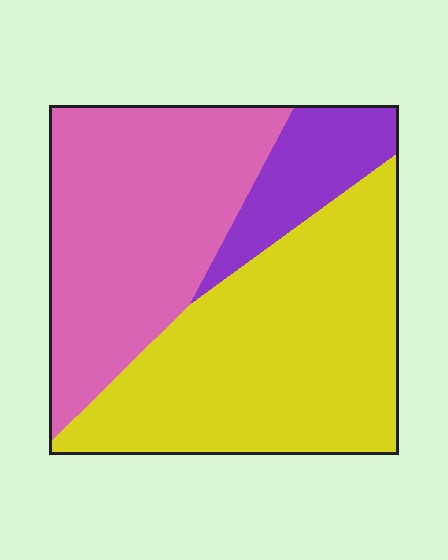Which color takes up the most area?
Yellow, at roughly 50%.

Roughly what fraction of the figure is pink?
Pink takes up between a quarter and a half of the figure.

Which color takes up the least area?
Purple, at roughly 10%.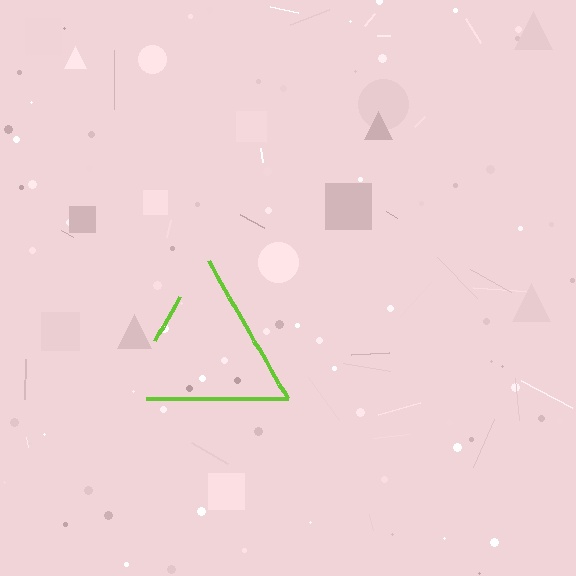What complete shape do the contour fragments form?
The contour fragments form a triangle.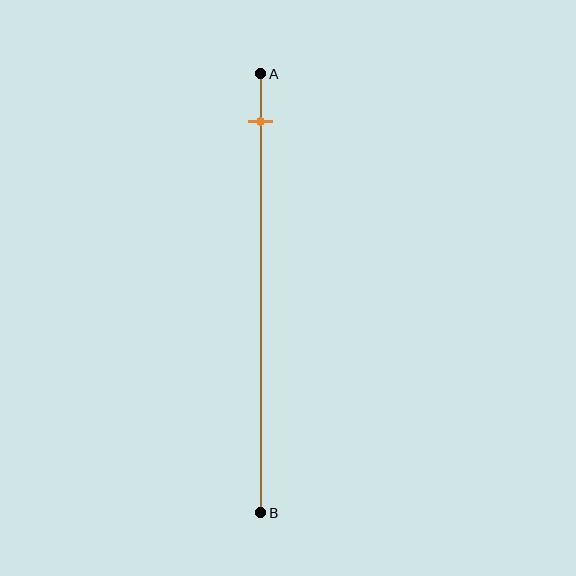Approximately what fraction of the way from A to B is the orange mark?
The orange mark is approximately 10% of the way from A to B.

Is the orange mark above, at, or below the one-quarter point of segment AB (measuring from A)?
The orange mark is above the one-quarter point of segment AB.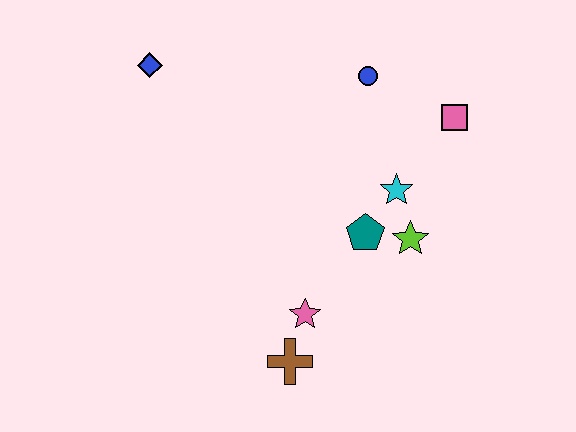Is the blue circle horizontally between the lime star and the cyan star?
No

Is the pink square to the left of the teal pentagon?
No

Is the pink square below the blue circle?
Yes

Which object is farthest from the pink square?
The blue diamond is farthest from the pink square.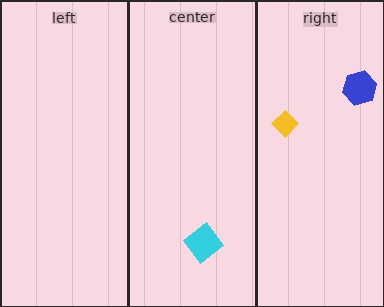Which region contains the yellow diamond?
The right region.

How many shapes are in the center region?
1.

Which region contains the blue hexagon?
The right region.